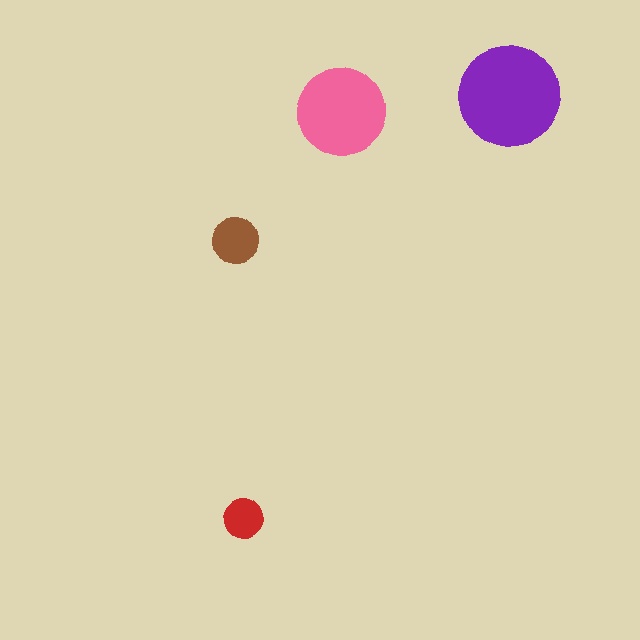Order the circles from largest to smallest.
the purple one, the pink one, the brown one, the red one.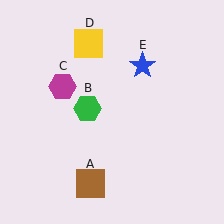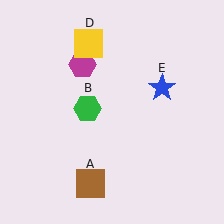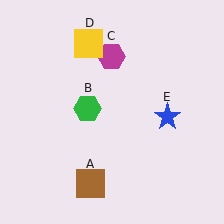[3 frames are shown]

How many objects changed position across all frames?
2 objects changed position: magenta hexagon (object C), blue star (object E).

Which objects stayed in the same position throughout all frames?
Brown square (object A) and green hexagon (object B) and yellow square (object D) remained stationary.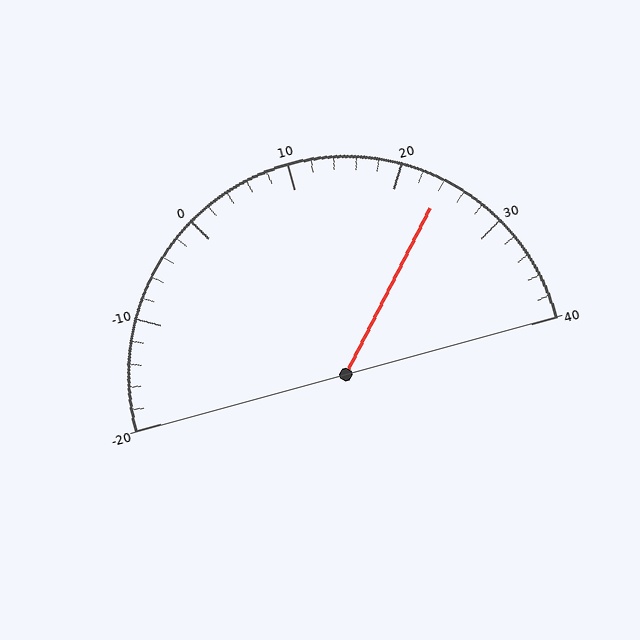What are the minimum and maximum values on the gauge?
The gauge ranges from -20 to 40.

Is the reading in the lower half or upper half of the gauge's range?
The reading is in the upper half of the range (-20 to 40).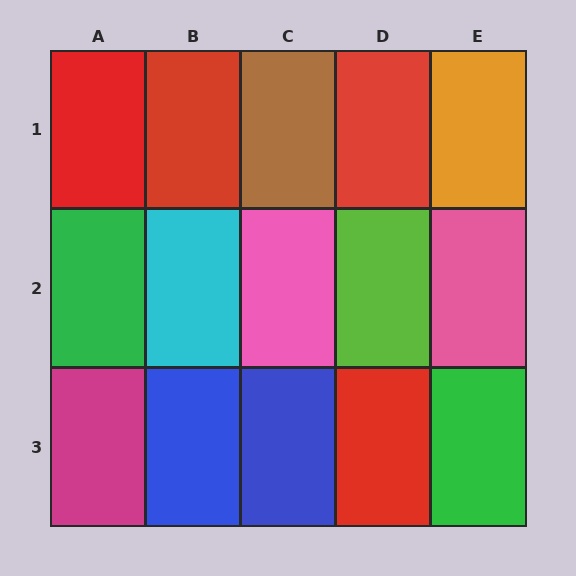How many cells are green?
2 cells are green.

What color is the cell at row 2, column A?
Green.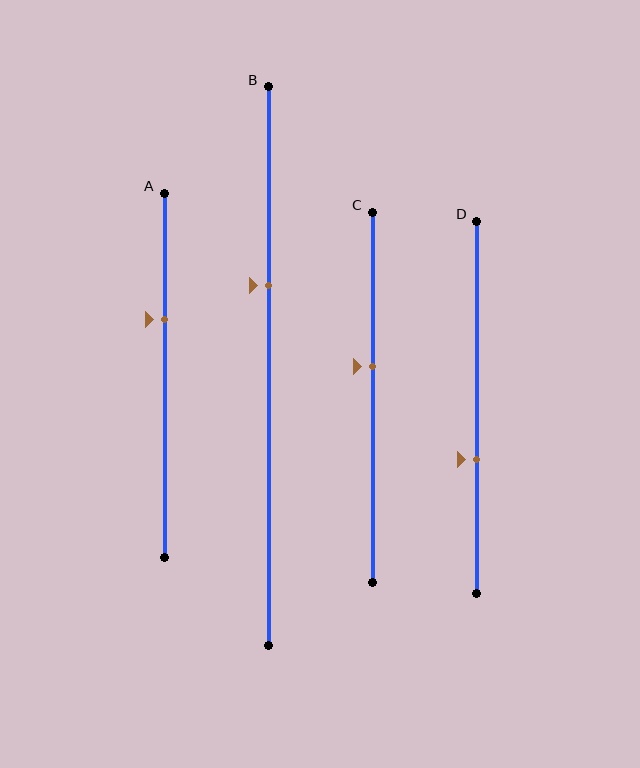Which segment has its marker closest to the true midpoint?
Segment C has its marker closest to the true midpoint.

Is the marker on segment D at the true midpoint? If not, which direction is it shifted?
No, the marker on segment D is shifted downward by about 14% of the segment length.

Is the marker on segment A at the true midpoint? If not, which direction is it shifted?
No, the marker on segment A is shifted upward by about 15% of the segment length.